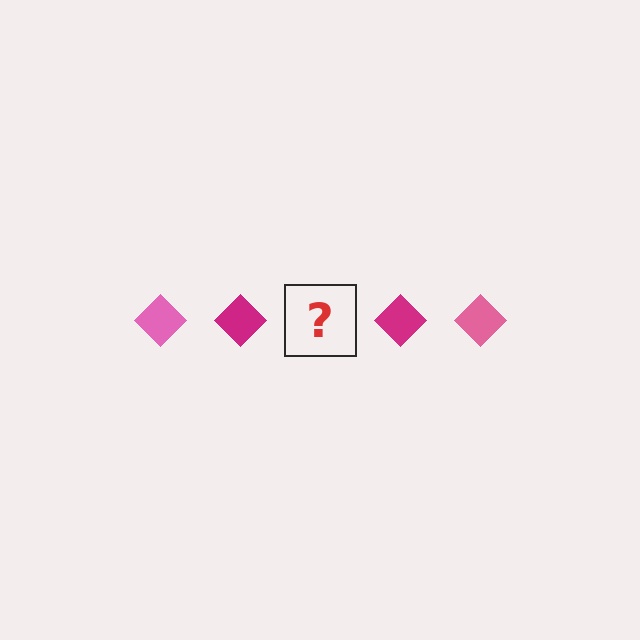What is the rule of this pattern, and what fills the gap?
The rule is that the pattern cycles through pink, magenta diamonds. The gap should be filled with a pink diamond.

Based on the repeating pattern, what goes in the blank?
The blank should be a pink diamond.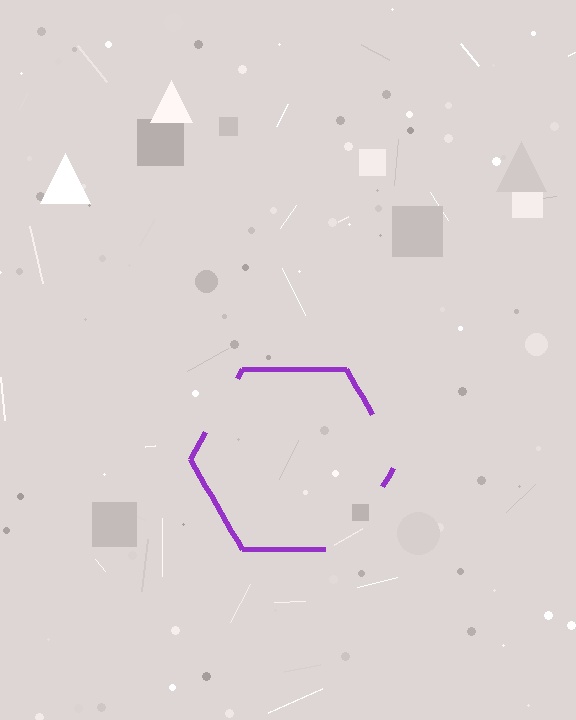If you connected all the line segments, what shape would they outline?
They would outline a hexagon.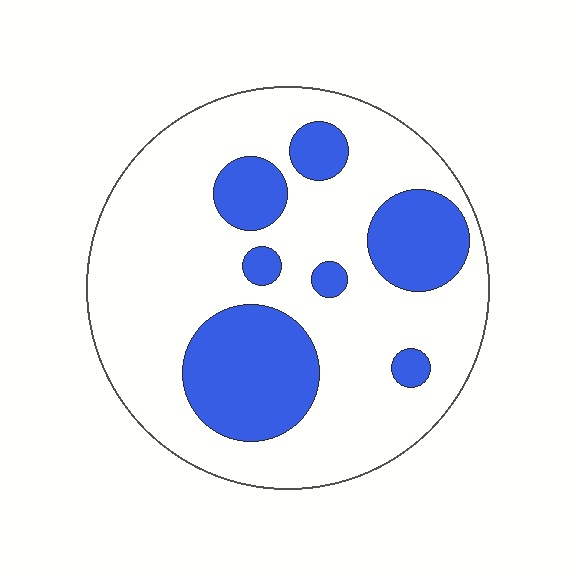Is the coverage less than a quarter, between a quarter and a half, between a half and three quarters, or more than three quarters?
Between a quarter and a half.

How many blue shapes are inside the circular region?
7.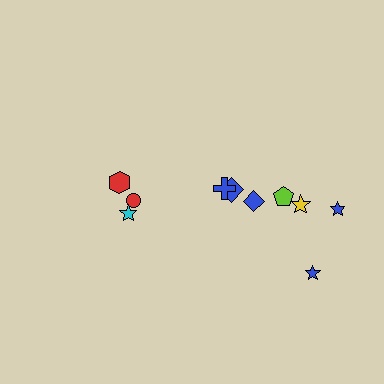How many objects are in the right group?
There are 7 objects.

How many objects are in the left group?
There are 3 objects.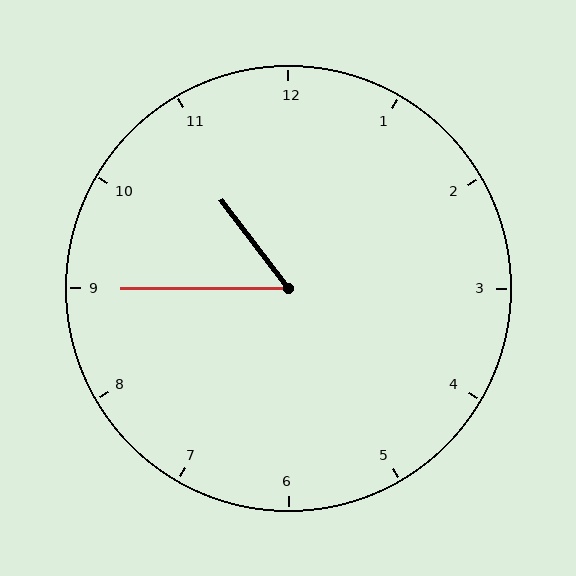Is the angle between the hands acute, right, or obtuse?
It is acute.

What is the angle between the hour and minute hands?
Approximately 52 degrees.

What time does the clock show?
10:45.